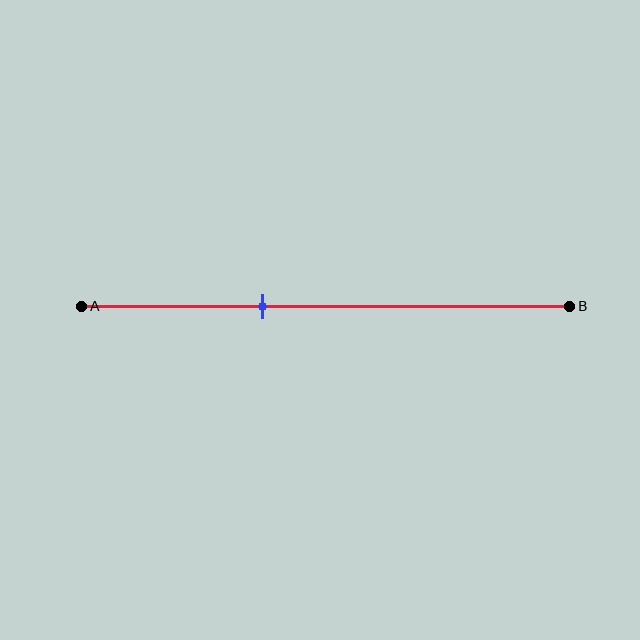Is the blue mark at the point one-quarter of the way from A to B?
No, the mark is at about 35% from A, not at the 25% one-quarter point.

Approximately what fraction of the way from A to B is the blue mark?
The blue mark is approximately 35% of the way from A to B.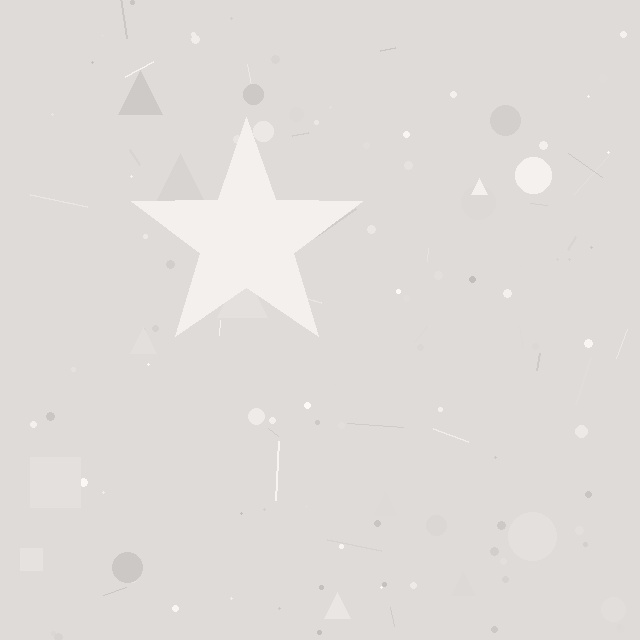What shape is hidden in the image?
A star is hidden in the image.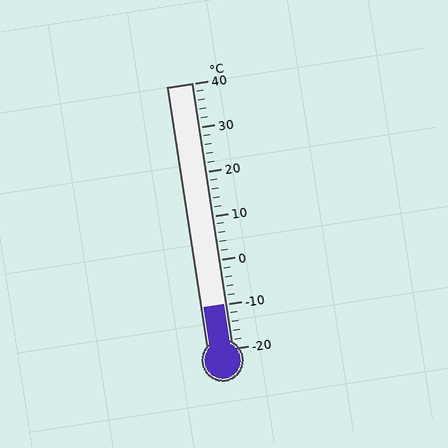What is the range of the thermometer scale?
The thermometer scale ranges from -20°C to 40°C.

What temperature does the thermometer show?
The thermometer shows approximately -10°C.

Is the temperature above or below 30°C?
The temperature is below 30°C.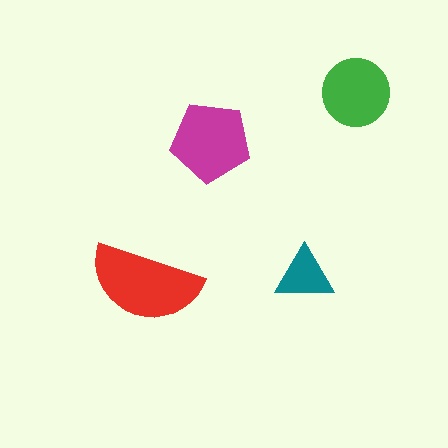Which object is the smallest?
The teal triangle.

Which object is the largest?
The red semicircle.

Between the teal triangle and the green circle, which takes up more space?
The green circle.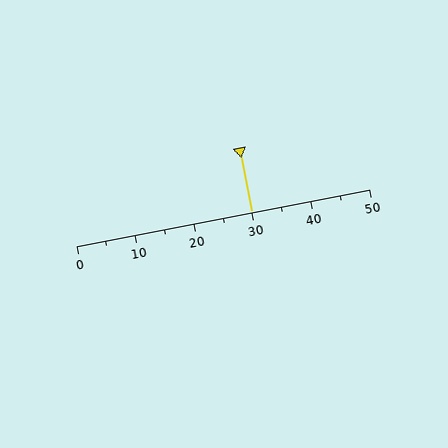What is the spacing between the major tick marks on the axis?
The major ticks are spaced 10 apart.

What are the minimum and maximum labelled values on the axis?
The axis runs from 0 to 50.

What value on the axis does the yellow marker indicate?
The marker indicates approximately 30.